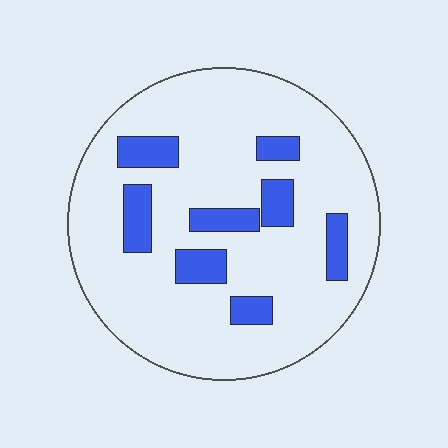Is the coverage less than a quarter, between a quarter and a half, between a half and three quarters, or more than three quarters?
Less than a quarter.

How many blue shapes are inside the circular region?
8.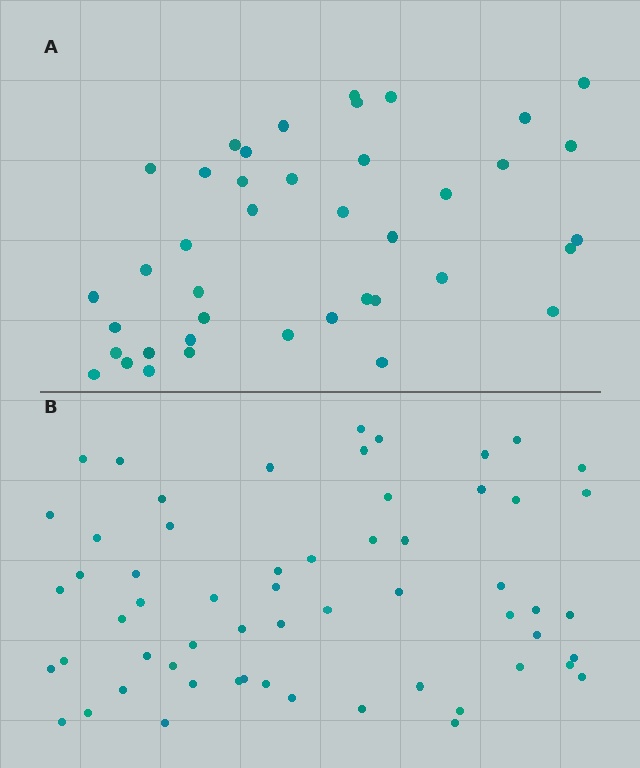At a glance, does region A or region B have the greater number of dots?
Region B (the bottom region) has more dots.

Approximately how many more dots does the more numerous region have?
Region B has approximately 20 more dots than region A.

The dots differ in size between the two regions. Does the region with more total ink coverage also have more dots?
No. Region A has more total ink coverage because its dots are larger, but region B actually contains more individual dots. Total area can be misleading — the number of items is what matters here.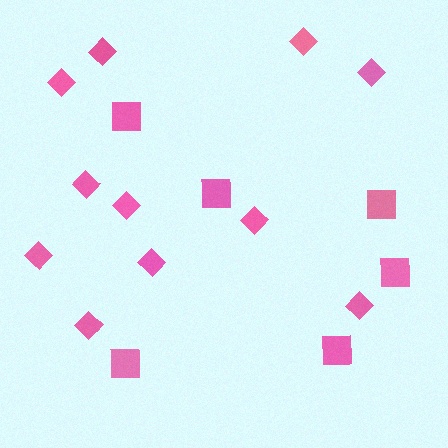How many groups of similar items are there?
There are 2 groups: one group of diamonds (11) and one group of squares (6).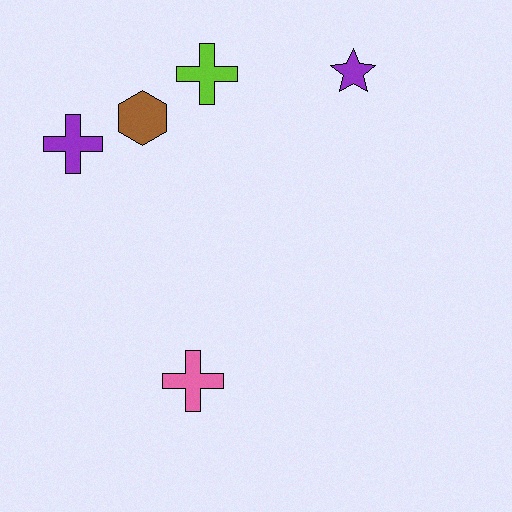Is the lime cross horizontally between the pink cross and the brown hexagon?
No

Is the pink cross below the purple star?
Yes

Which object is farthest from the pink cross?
The purple star is farthest from the pink cross.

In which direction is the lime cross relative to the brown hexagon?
The lime cross is to the right of the brown hexagon.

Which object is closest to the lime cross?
The brown hexagon is closest to the lime cross.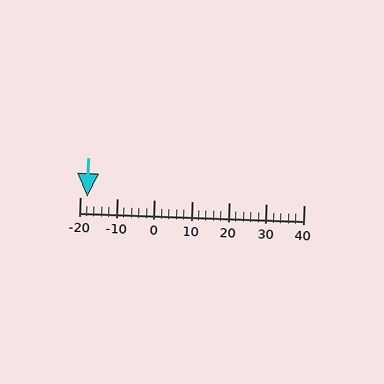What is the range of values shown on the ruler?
The ruler shows values from -20 to 40.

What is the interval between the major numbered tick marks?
The major tick marks are spaced 10 units apart.